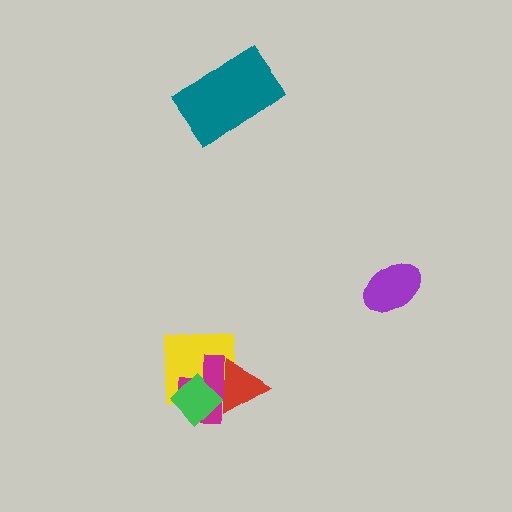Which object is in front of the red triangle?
The green diamond is in front of the red triangle.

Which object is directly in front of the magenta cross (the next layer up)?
The red triangle is directly in front of the magenta cross.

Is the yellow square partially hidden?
Yes, it is partially covered by another shape.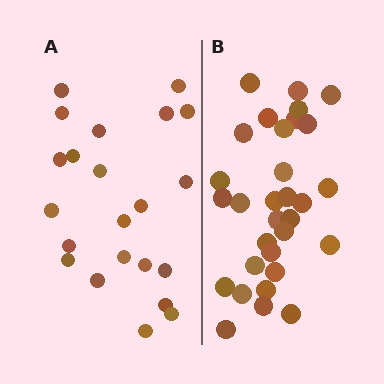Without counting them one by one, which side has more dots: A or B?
Region B (the right region) has more dots.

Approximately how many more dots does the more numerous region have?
Region B has roughly 8 or so more dots than region A.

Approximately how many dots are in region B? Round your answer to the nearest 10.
About 30 dots. (The exact count is 31, which rounds to 30.)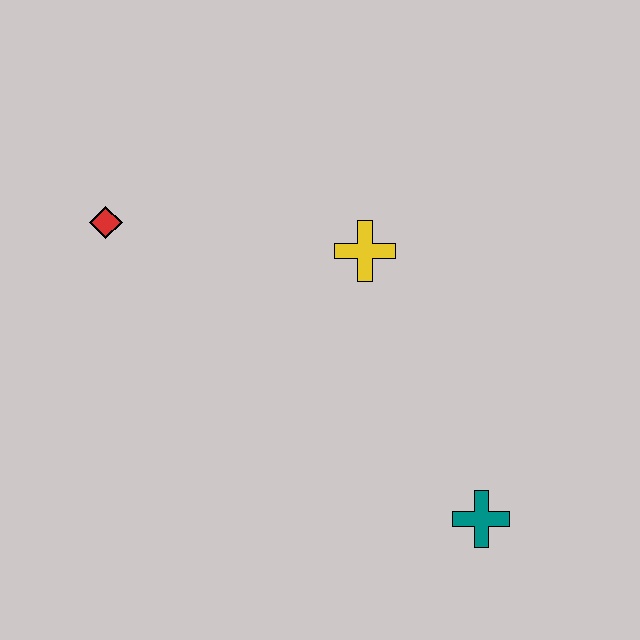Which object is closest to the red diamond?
The yellow cross is closest to the red diamond.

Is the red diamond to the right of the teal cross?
No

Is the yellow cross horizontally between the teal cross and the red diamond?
Yes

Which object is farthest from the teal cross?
The red diamond is farthest from the teal cross.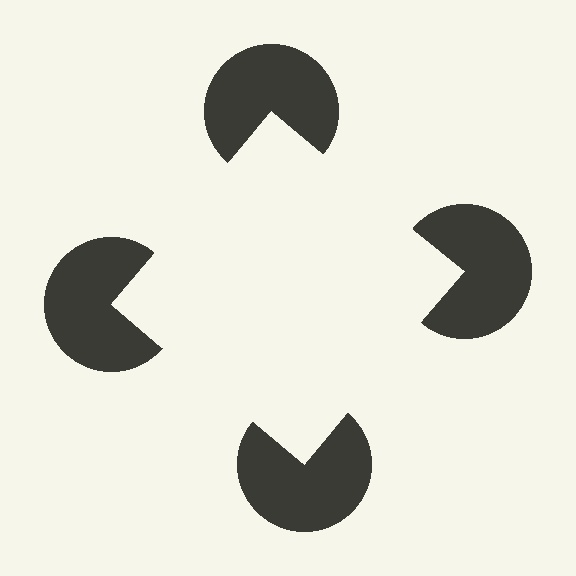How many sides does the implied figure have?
4 sides.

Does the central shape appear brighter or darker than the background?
It typically appears slightly brighter than the background, even though no actual brightness change is drawn.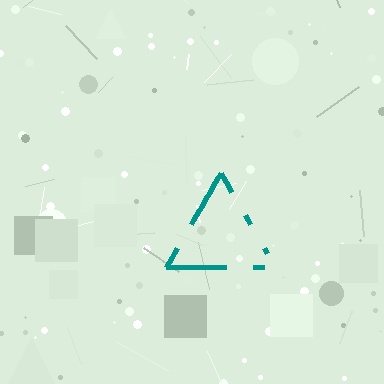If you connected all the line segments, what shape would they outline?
They would outline a triangle.